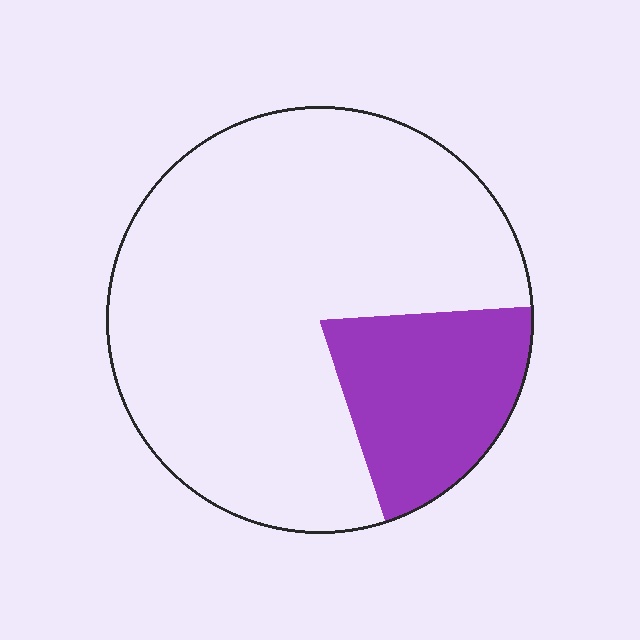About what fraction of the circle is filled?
About one fifth (1/5).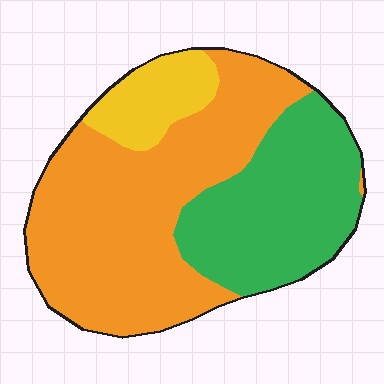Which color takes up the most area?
Orange, at roughly 55%.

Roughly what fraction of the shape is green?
Green takes up about one third (1/3) of the shape.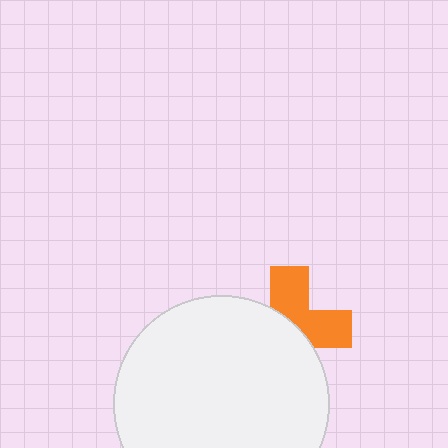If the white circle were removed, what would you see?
You would see the complete orange cross.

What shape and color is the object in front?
The object in front is a white circle.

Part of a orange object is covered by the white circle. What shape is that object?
It is a cross.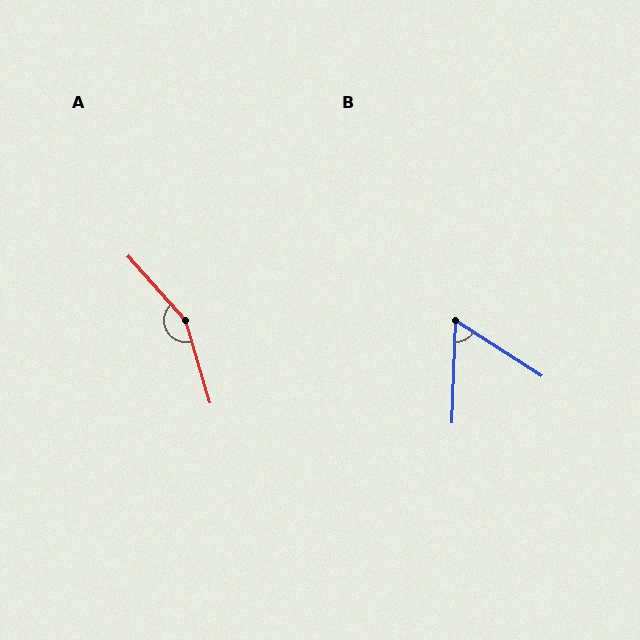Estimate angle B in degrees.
Approximately 59 degrees.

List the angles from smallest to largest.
B (59°), A (155°).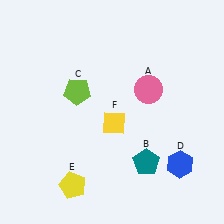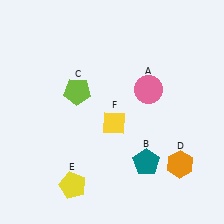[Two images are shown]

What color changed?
The hexagon (D) changed from blue in Image 1 to orange in Image 2.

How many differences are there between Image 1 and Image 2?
There is 1 difference between the two images.